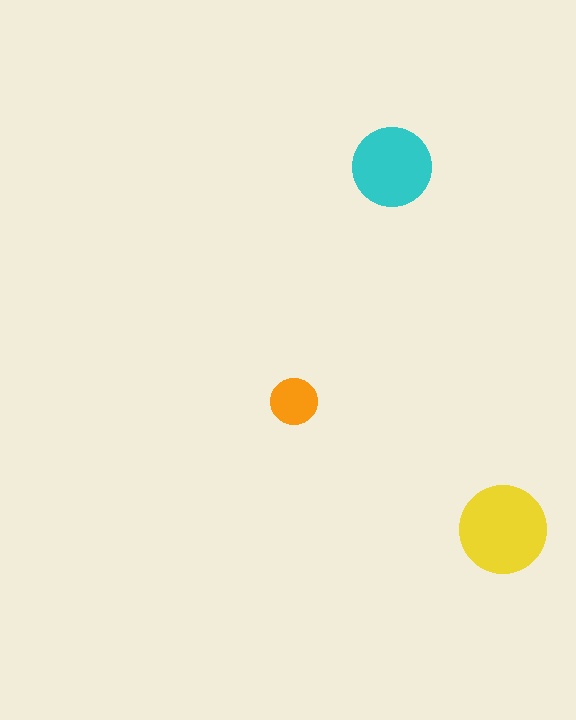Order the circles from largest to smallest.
the yellow one, the cyan one, the orange one.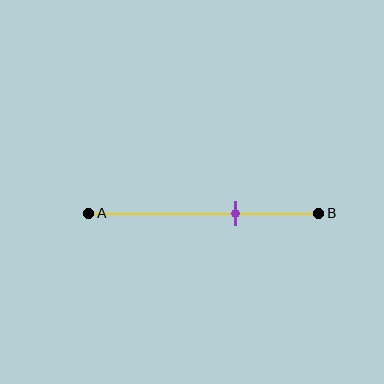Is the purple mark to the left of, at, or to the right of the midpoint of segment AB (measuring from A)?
The purple mark is to the right of the midpoint of segment AB.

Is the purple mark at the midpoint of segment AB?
No, the mark is at about 65% from A, not at the 50% midpoint.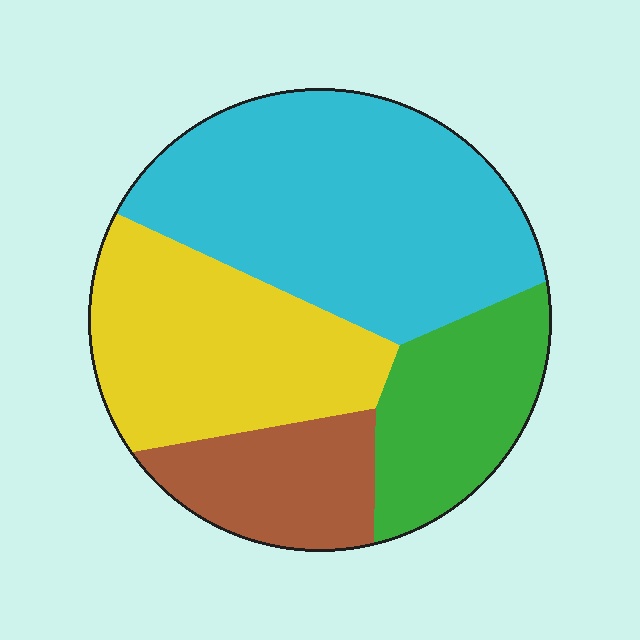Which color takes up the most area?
Cyan, at roughly 40%.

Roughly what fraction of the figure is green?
Green covers 17% of the figure.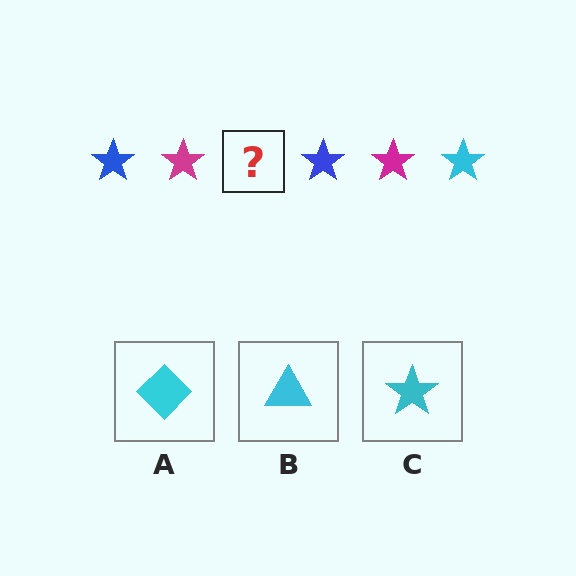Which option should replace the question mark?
Option C.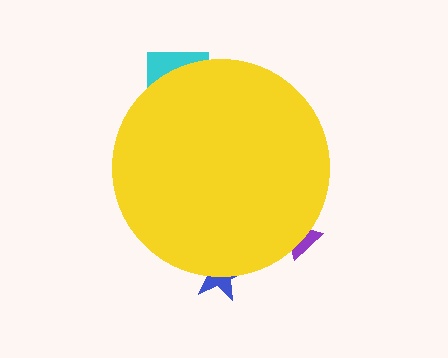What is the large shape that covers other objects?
A yellow circle.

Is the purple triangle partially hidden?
Yes, the purple triangle is partially hidden behind the yellow circle.